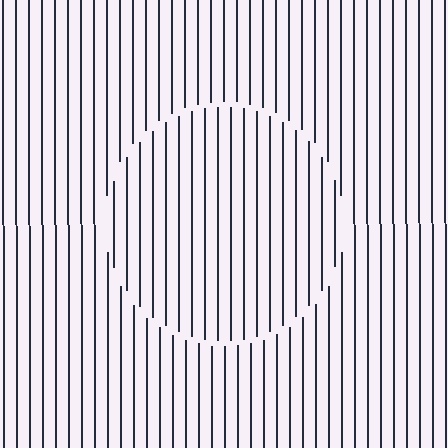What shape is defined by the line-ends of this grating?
An illusory circle. The interior of the shape contains the same grating, shifted by half a period — the contour is defined by the phase discontinuity where line-ends from the inner and outer gratings abut.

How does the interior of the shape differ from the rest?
The interior of the shape contains the same grating, shifted by half a period — the contour is defined by the phase discontinuity where line-ends from the inner and outer gratings abut.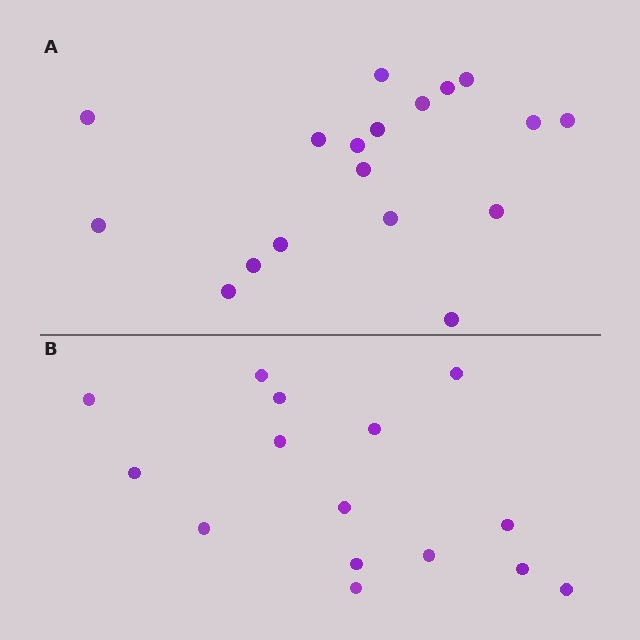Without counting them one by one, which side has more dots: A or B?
Region A (the top region) has more dots.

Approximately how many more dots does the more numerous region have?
Region A has just a few more — roughly 2 or 3 more dots than region B.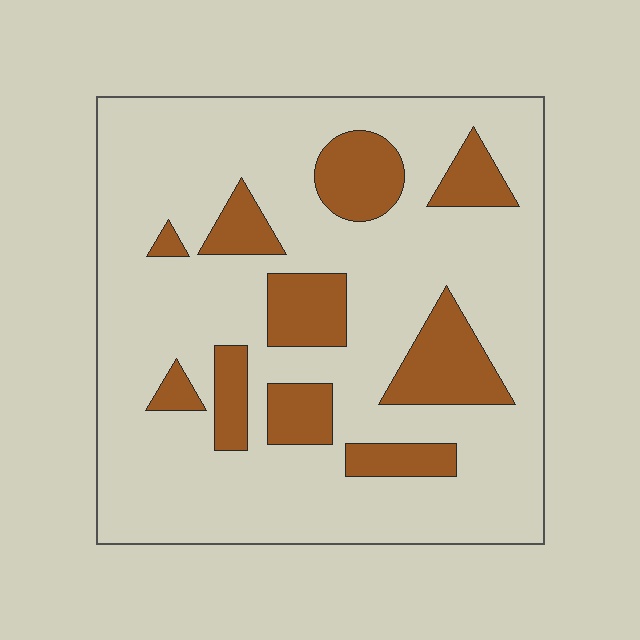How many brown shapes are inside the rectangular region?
10.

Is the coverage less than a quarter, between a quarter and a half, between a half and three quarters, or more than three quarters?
Less than a quarter.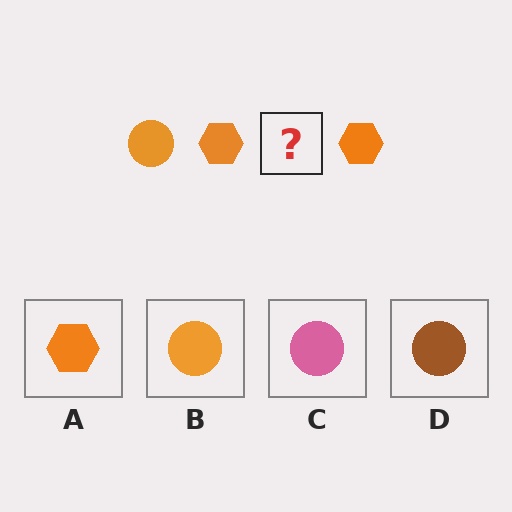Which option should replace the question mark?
Option B.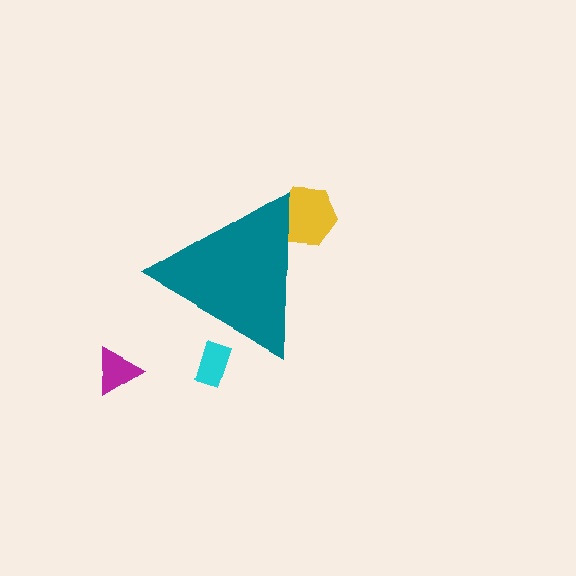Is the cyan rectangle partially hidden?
Yes, the cyan rectangle is partially hidden behind the teal triangle.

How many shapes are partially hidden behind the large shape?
2 shapes are partially hidden.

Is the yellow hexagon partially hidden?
Yes, the yellow hexagon is partially hidden behind the teal triangle.